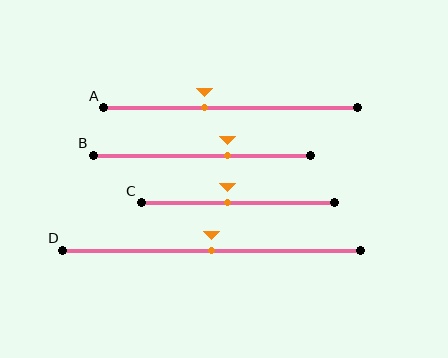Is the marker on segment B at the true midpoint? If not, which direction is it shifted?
No, the marker on segment B is shifted to the right by about 12% of the segment length.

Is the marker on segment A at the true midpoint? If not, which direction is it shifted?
No, the marker on segment A is shifted to the left by about 10% of the segment length.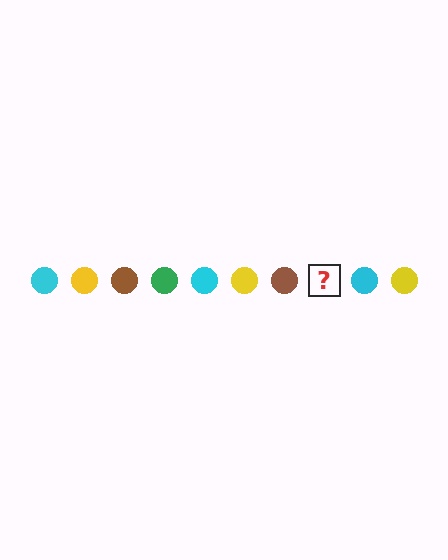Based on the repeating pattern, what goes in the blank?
The blank should be a green circle.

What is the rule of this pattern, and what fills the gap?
The rule is that the pattern cycles through cyan, yellow, brown, green circles. The gap should be filled with a green circle.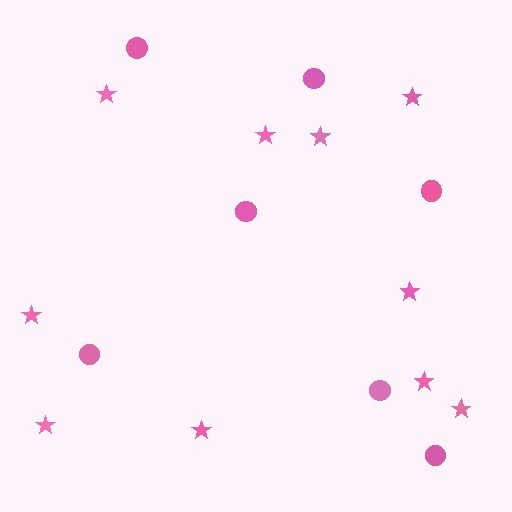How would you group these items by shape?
There are 2 groups: one group of stars (10) and one group of circles (7).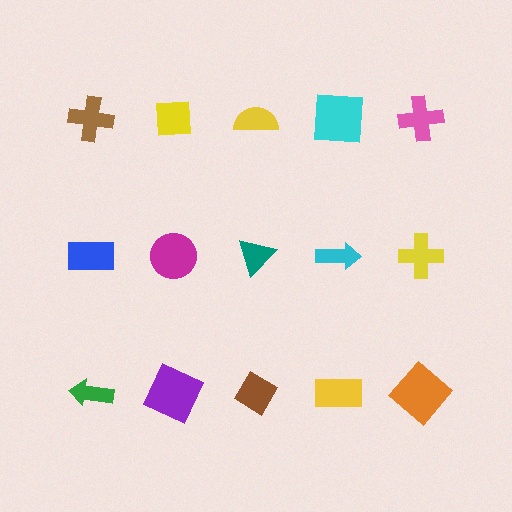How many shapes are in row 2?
5 shapes.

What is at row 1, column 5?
A pink cross.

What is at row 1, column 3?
A yellow semicircle.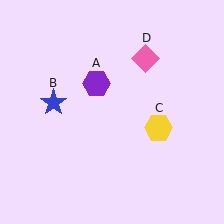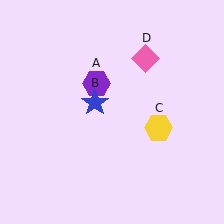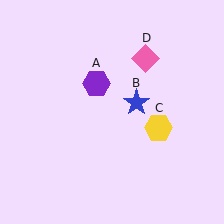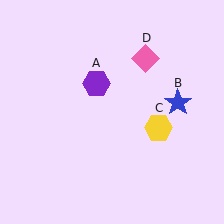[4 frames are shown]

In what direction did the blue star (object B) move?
The blue star (object B) moved right.